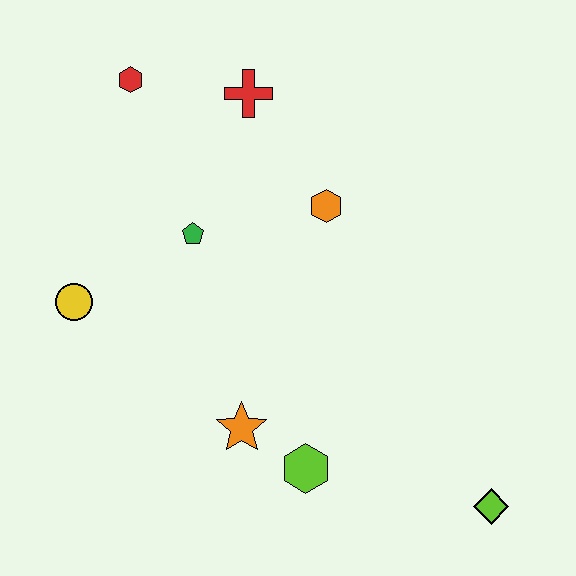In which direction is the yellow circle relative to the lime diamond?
The yellow circle is to the left of the lime diamond.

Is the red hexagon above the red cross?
Yes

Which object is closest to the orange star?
The lime hexagon is closest to the orange star.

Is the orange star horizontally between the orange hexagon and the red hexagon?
Yes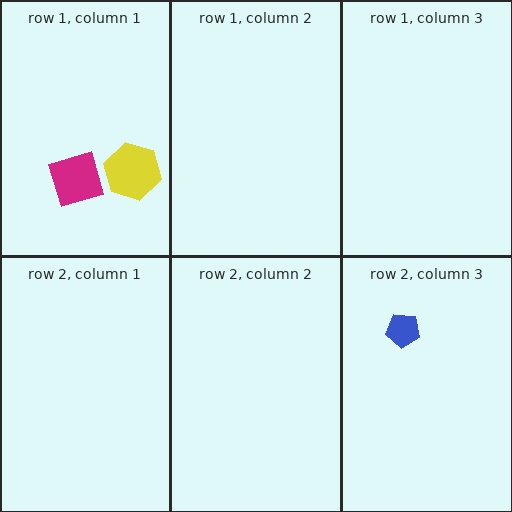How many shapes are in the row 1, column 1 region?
2.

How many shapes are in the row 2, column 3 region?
1.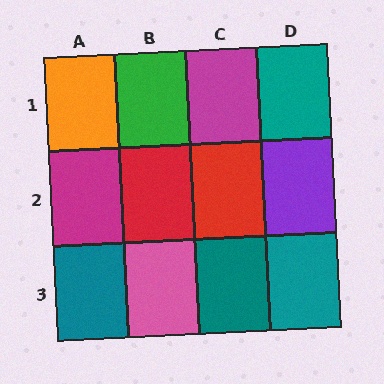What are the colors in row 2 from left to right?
Magenta, red, red, purple.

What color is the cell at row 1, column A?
Orange.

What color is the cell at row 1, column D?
Teal.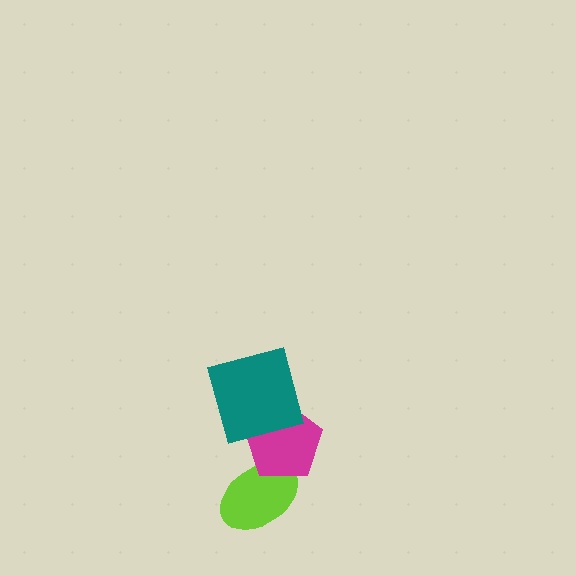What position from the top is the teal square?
The teal square is 1st from the top.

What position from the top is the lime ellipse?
The lime ellipse is 3rd from the top.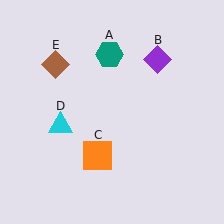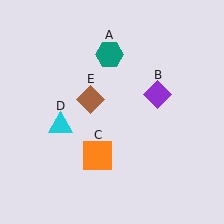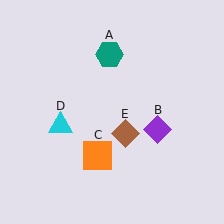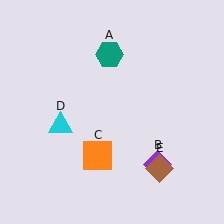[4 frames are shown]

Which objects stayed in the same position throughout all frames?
Teal hexagon (object A) and orange square (object C) and cyan triangle (object D) remained stationary.